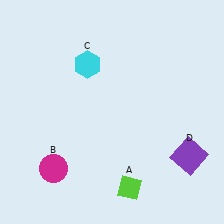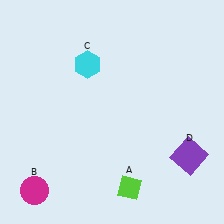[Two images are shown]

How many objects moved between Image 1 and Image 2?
1 object moved between the two images.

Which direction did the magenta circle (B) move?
The magenta circle (B) moved down.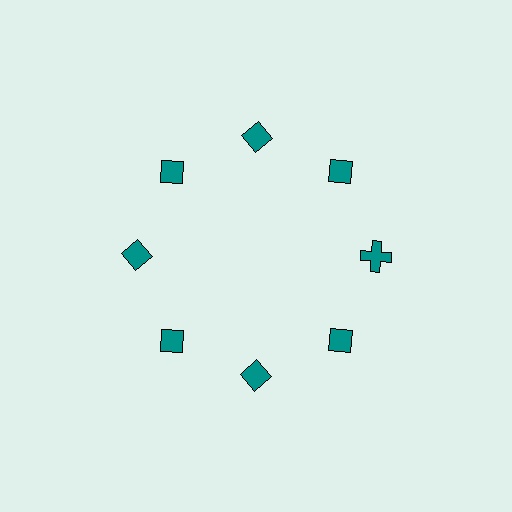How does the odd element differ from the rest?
It has a different shape: cross instead of diamond.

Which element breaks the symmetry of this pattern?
The teal cross at roughly the 3 o'clock position breaks the symmetry. All other shapes are teal diamonds.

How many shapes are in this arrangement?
There are 8 shapes arranged in a ring pattern.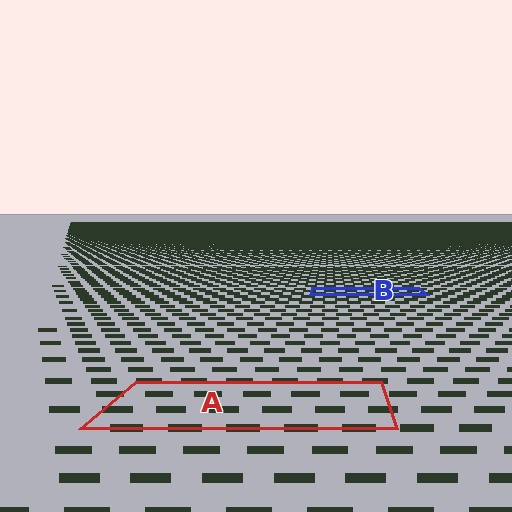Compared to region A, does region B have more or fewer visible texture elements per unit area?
Region B has more texture elements per unit area — they are packed more densely because it is farther away.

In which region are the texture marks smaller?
The texture marks are smaller in region B, because it is farther away.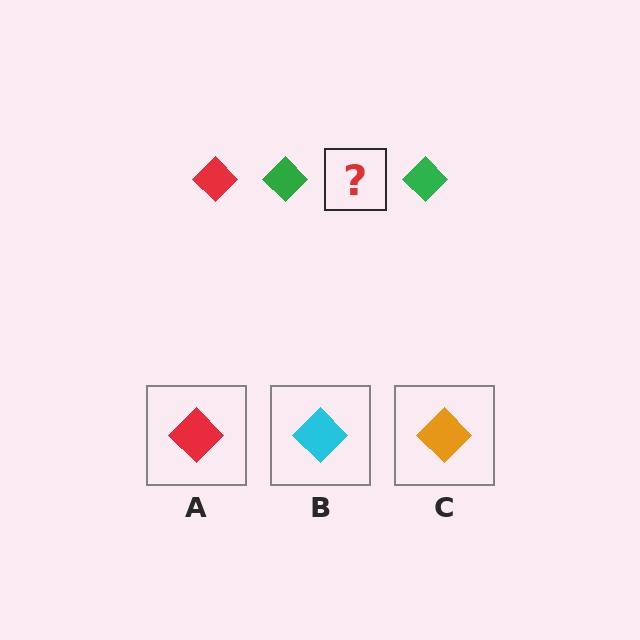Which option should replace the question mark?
Option A.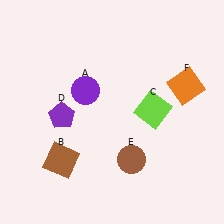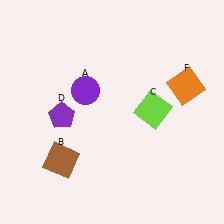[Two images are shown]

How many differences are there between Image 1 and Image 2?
There is 1 difference between the two images.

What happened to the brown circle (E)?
The brown circle (E) was removed in Image 2. It was in the bottom-right area of Image 1.